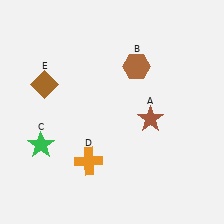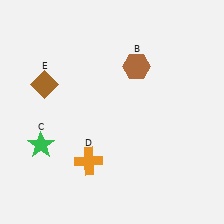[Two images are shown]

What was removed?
The brown star (A) was removed in Image 2.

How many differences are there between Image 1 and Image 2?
There is 1 difference between the two images.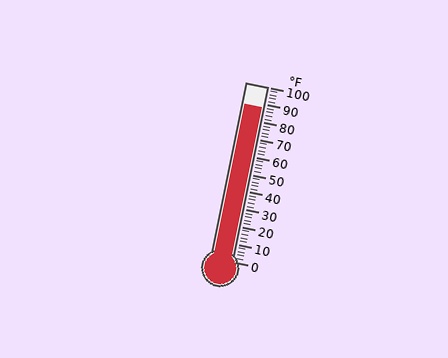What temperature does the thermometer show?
The thermometer shows approximately 88°F.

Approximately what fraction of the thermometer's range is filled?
The thermometer is filled to approximately 90% of its range.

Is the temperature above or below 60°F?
The temperature is above 60°F.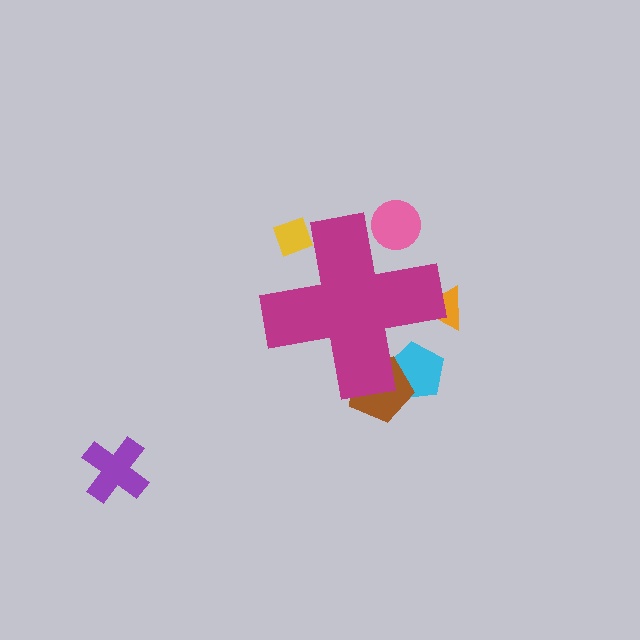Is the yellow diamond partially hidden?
Yes, the yellow diamond is partially hidden behind the magenta cross.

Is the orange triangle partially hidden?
Yes, the orange triangle is partially hidden behind the magenta cross.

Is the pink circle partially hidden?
Yes, the pink circle is partially hidden behind the magenta cross.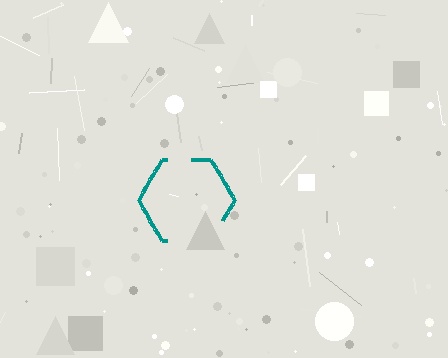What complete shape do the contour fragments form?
The contour fragments form a hexagon.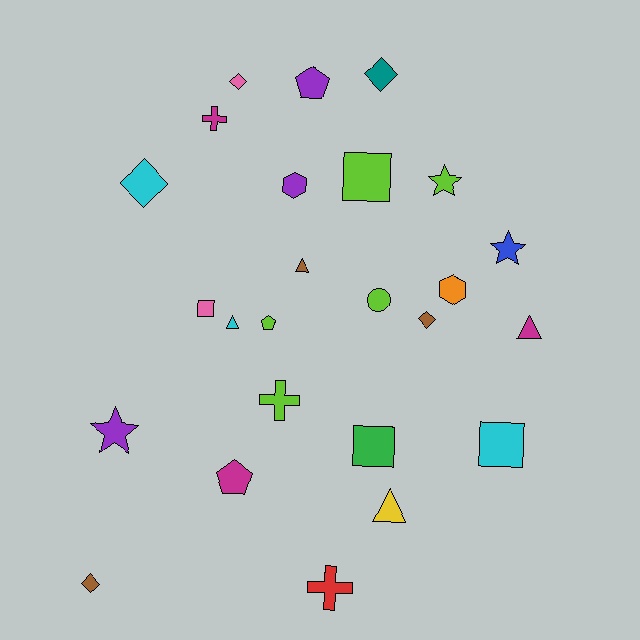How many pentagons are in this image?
There are 3 pentagons.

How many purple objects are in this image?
There are 3 purple objects.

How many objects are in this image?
There are 25 objects.